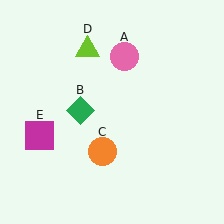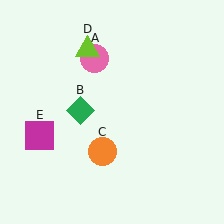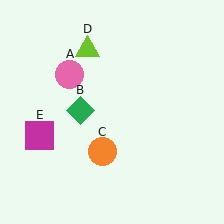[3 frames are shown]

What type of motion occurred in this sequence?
The pink circle (object A) rotated counterclockwise around the center of the scene.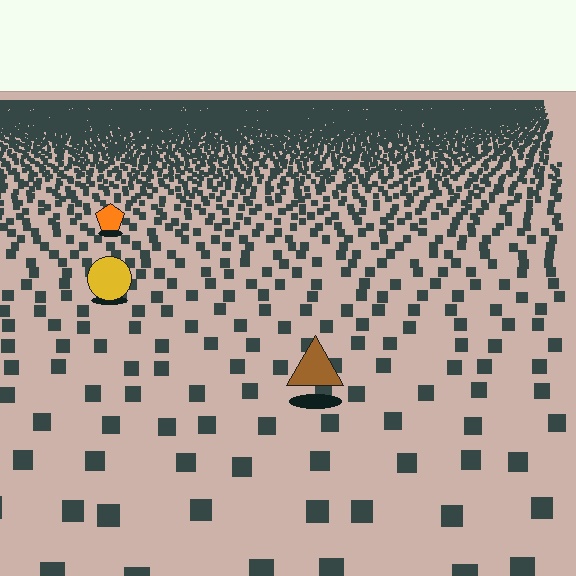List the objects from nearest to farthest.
From nearest to farthest: the brown triangle, the yellow circle, the orange pentagon.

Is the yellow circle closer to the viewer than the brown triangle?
No. The brown triangle is closer — you can tell from the texture gradient: the ground texture is coarser near it.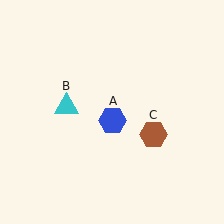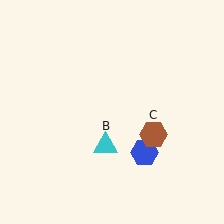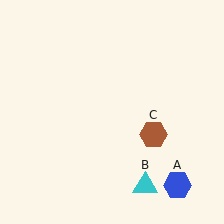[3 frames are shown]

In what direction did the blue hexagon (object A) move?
The blue hexagon (object A) moved down and to the right.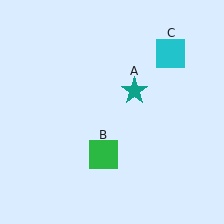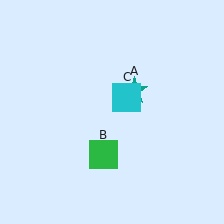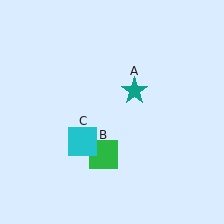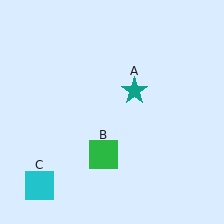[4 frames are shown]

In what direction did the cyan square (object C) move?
The cyan square (object C) moved down and to the left.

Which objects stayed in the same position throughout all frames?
Teal star (object A) and green square (object B) remained stationary.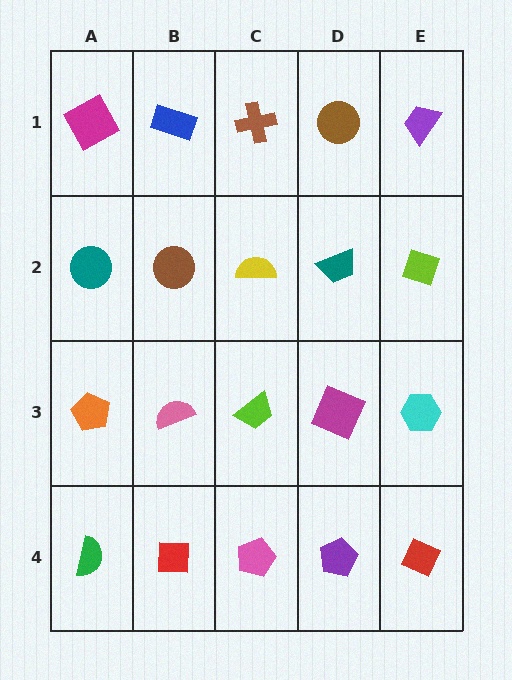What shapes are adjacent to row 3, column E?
A lime diamond (row 2, column E), a red diamond (row 4, column E), a magenta square (row 3, column D).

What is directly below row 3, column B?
A red square.